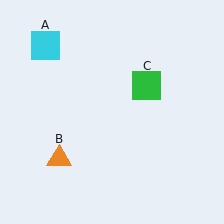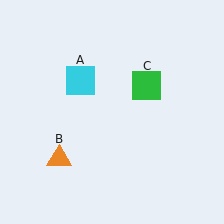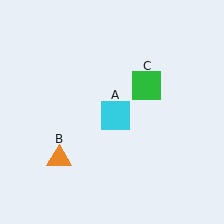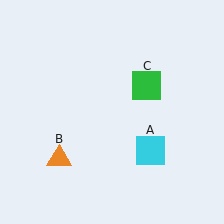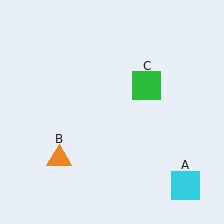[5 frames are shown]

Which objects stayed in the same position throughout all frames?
Orange triangle (object B) and green square (object C) remained stationary.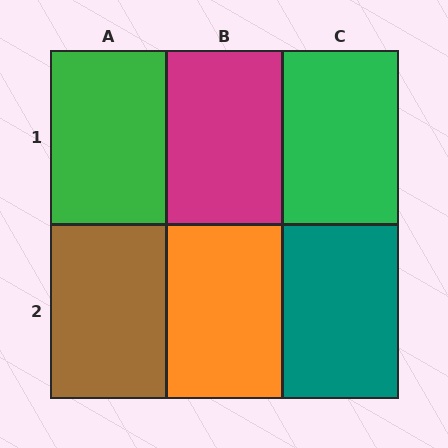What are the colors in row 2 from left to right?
Brown, orange, teal.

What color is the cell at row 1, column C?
Green.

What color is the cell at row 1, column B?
Magenta.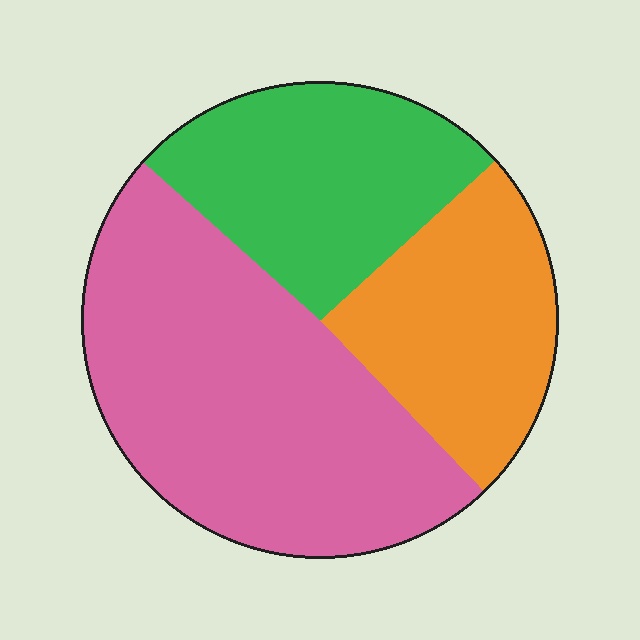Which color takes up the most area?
Pink, at roughly 50%.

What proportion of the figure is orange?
Orange covers 25% of the figure.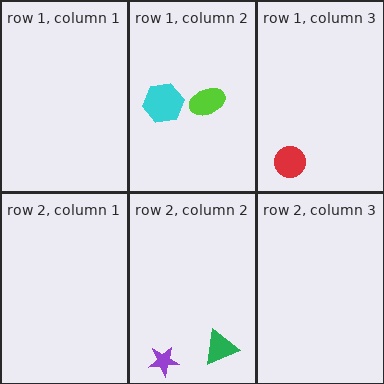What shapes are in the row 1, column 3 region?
The red circle.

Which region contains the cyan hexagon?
The row 1, column 2 region.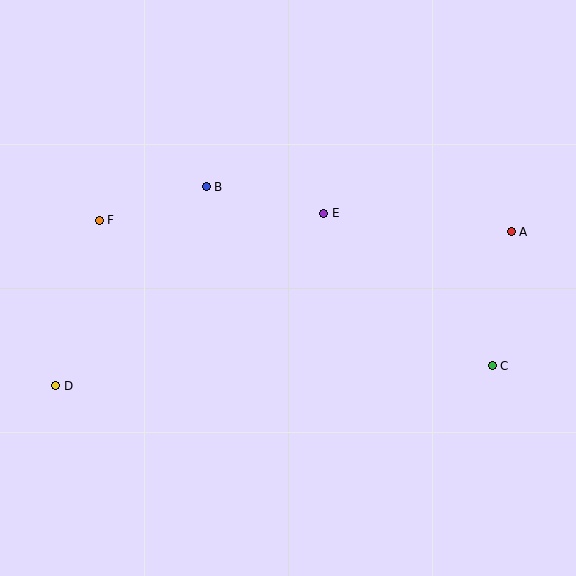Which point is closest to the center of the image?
Point E at (324, 213) is closest to the center.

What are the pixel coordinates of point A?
Point A is at (511, 232).